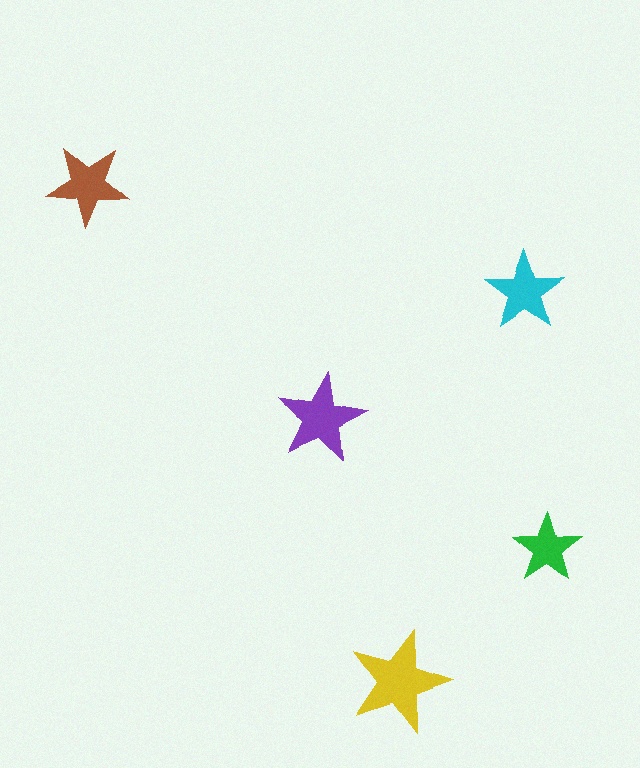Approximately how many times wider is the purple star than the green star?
About 1.5 times wider.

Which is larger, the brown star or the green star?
The brown one.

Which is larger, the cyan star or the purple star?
The purple one.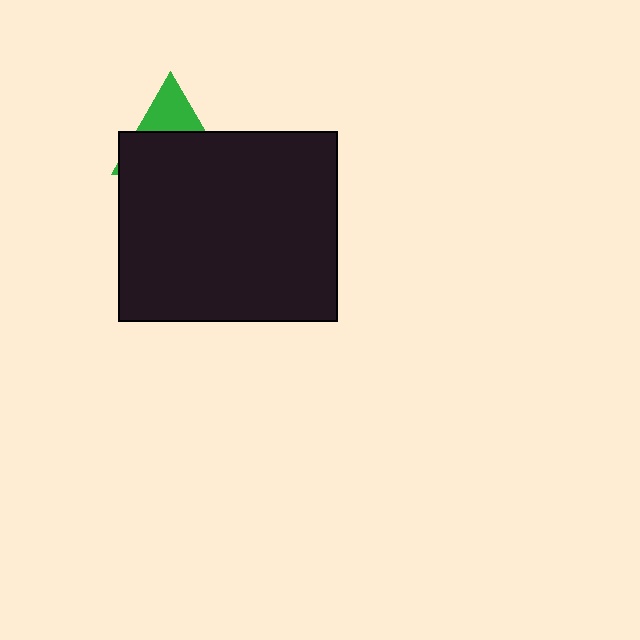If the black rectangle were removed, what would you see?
You would see the complete green triangle.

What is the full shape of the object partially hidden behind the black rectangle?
The partially hidden object is a green triangle.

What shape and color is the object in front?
The object in front is a black rectangle.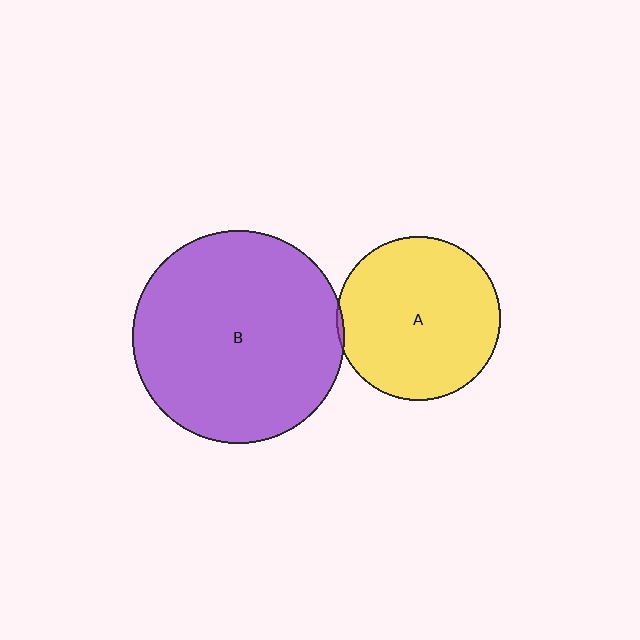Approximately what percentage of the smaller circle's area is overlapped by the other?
Approximately 5%.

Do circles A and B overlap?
Yes.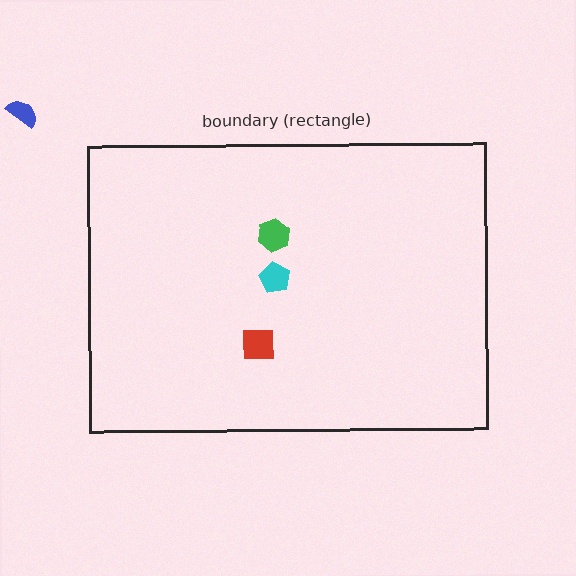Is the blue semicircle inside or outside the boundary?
Outside.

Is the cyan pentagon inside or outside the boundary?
Inside.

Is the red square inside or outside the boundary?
Inside.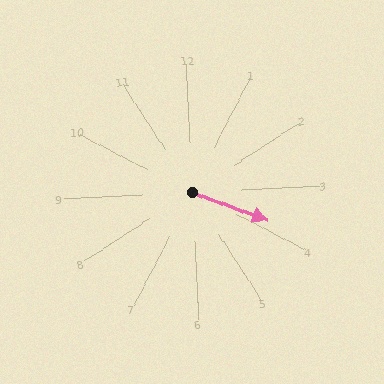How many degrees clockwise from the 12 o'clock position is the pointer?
Approximately 113 degrees.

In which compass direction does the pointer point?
Southeast.